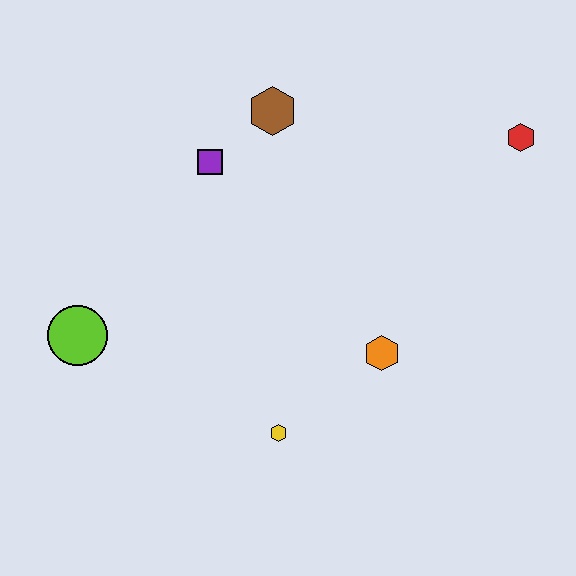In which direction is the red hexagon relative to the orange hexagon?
The red hexagon is above the orange hexagon.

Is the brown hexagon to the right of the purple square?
Yes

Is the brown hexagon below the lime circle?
No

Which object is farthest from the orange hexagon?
The lime circle is farthest from the orange hexagon.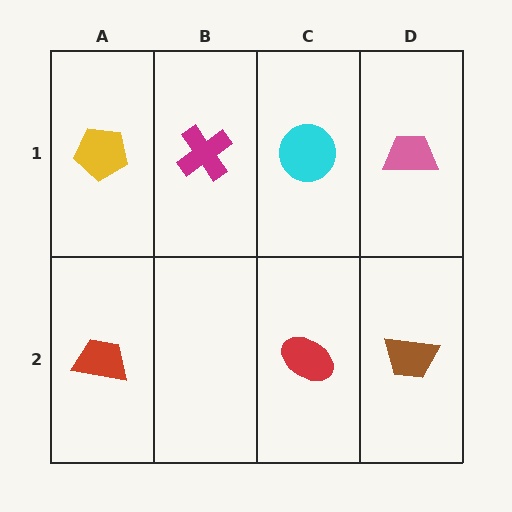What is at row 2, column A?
A red trapezoid.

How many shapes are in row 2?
3 shapes.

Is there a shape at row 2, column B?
No, that cell is empty.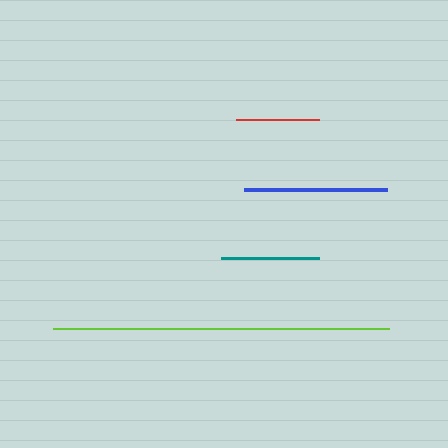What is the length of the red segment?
The red segment is approximately 83 pixels long.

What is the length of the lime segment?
The lime segment is approximately 335 pixels long.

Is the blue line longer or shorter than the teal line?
The blue line is longer than the teal line.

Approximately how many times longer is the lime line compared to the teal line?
The lime line is approximately 3.4 times the length of the teal line.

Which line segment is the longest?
The lime line is the longest at approximately 335 pixels.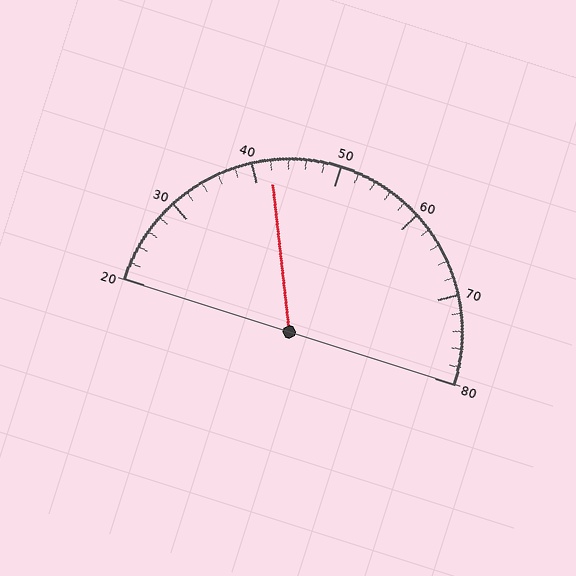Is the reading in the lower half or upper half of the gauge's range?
The reading is in the lower half of the range (20 to 80).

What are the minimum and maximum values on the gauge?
The gauge ranges from 20 to 80.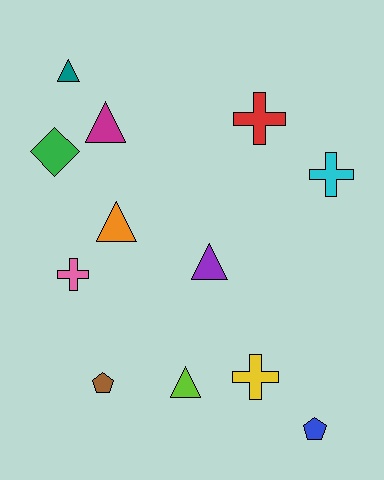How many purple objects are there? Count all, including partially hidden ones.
There is 1 purple object.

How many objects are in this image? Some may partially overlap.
There are 12 objects.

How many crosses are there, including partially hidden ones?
There are 4 crosses.